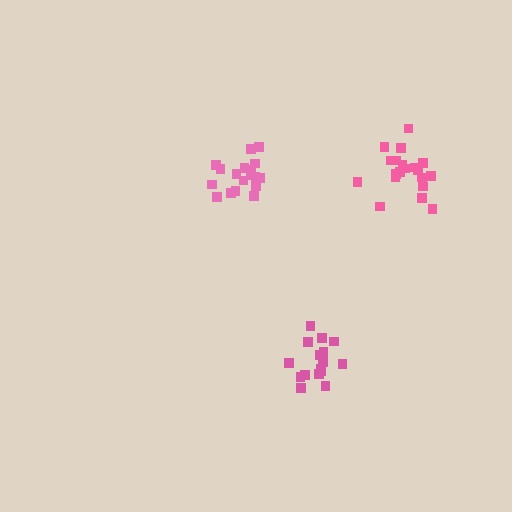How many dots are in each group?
Group 1: 18 dots, Group 2: 20 dots, Group 3: 16 dots (54 total).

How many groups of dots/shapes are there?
There are 3 groups.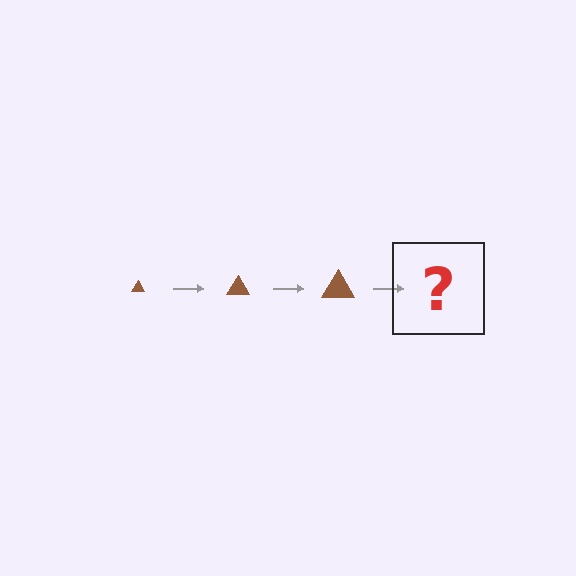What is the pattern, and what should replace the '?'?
The pattern is that the triangle gets progressively larger each step. The '?' should be a brown triangle, larger than the previous one.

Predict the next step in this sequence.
The next step is a brown triangle, larger than the previous one.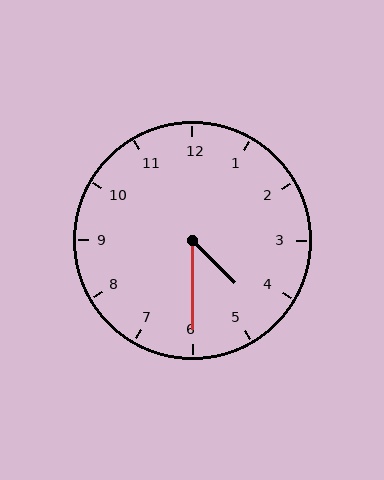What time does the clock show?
4:30.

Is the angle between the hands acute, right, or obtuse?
It is acute.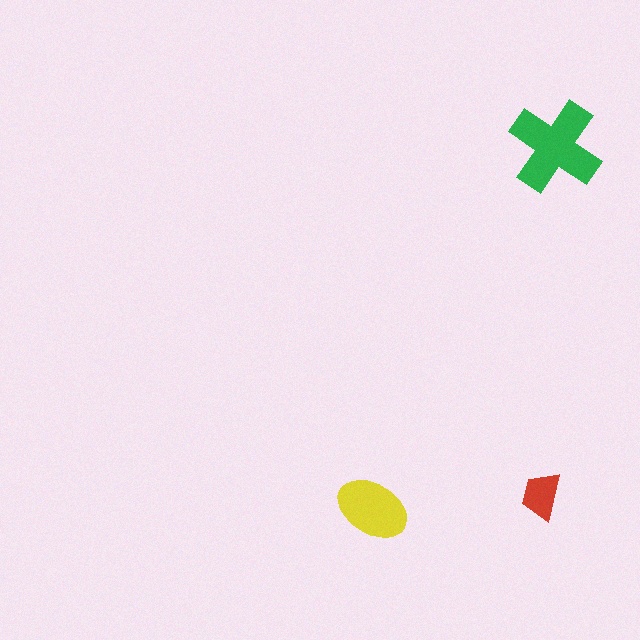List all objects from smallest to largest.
The red trapezoid, the yellow ellipse, the green cross.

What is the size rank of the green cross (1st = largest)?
1st.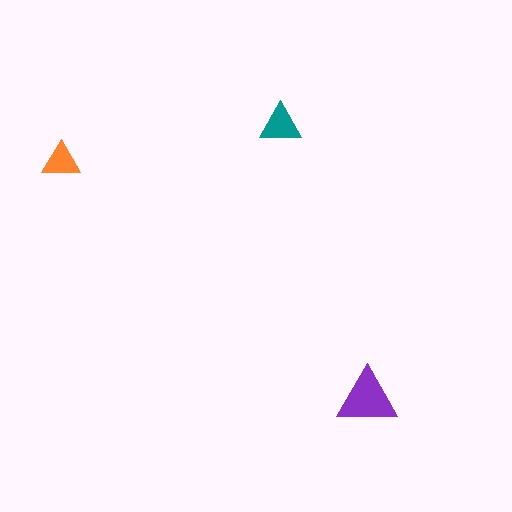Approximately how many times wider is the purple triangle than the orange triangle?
About 1.5 times wider.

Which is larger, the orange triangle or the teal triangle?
The teal one.